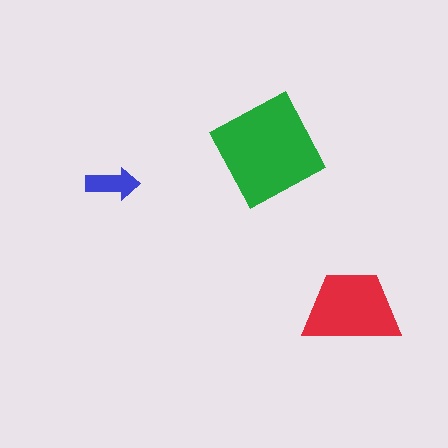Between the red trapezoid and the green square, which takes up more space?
The green square.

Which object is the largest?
The green square.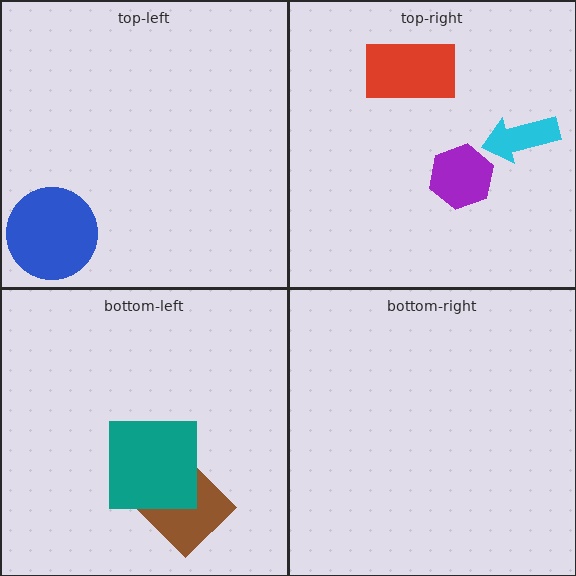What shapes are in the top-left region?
The blue circle.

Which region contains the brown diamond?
The bottom-left region.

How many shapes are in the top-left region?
1.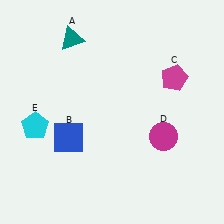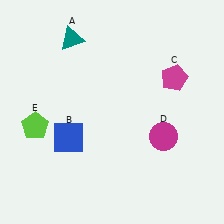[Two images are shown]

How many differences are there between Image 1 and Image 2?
There is 1 difference between the two images.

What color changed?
The pentagon (E) changed from cyan in Image 1 to lime in Image 2.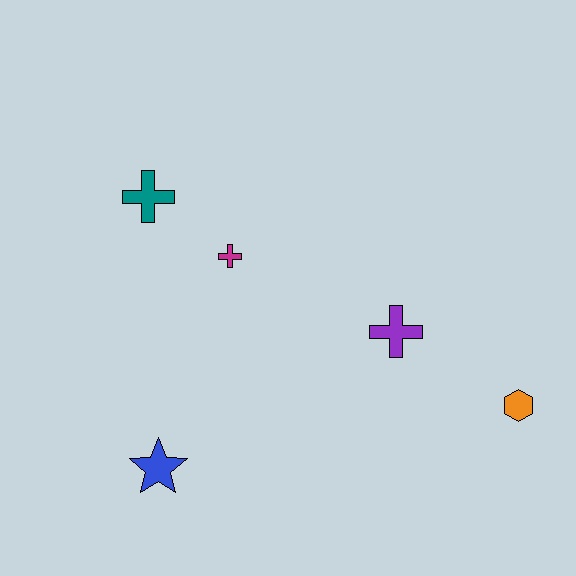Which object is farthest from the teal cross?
The orange hexagon is farthest from the teal cross.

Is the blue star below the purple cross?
Yes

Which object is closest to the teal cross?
The magenta cross is closest to the teal cross.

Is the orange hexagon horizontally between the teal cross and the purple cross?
No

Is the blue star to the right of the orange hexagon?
No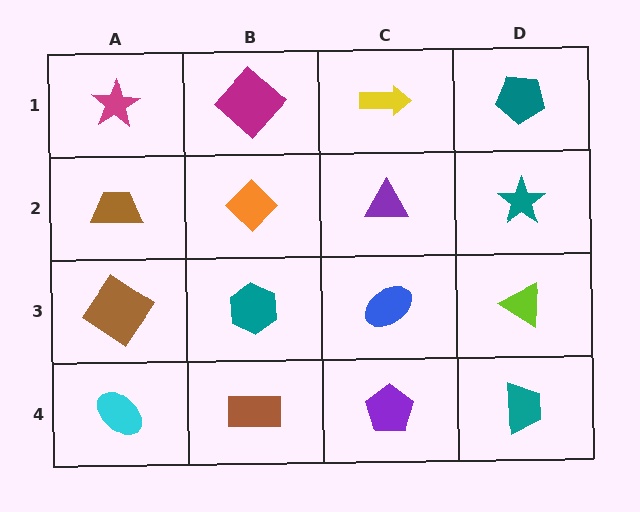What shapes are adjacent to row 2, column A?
A magenta star (row 1, column A), a brown diamond (row 3, column A), an orange diamond (row 2, column B).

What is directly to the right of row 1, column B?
A yellow arrow.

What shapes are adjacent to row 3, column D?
A teal star (row 2, column D), a teal trapezoid (row 4, column D), a blue ellipse (row 3, column C).